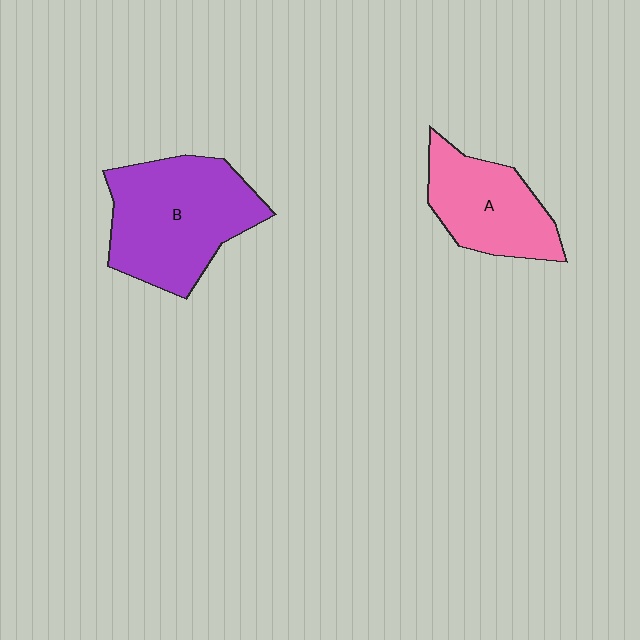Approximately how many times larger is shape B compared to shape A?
Approximately 1.5 times.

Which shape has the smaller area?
Shape A (pink).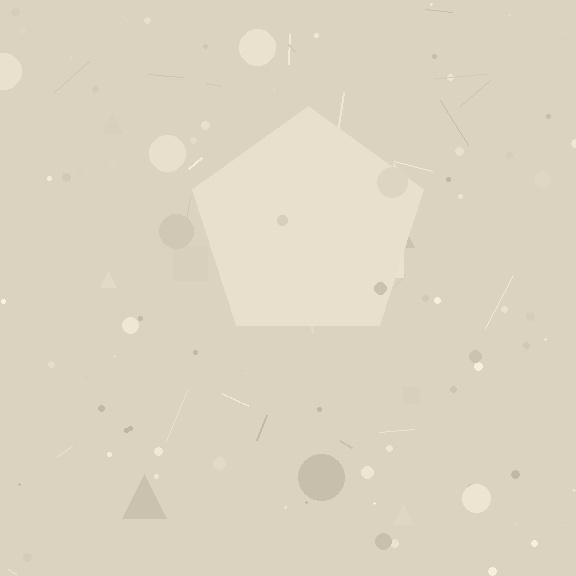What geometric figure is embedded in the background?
A pentagon is embedded in the background.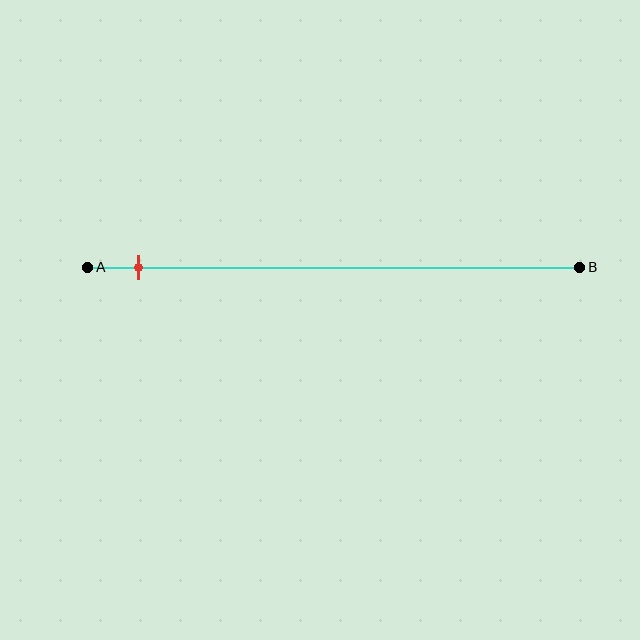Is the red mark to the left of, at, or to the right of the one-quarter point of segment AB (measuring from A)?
The red mark is to the left of the one-quarter point of segment AB.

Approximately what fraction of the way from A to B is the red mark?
The red mark is approximately 10% of the way from A to B.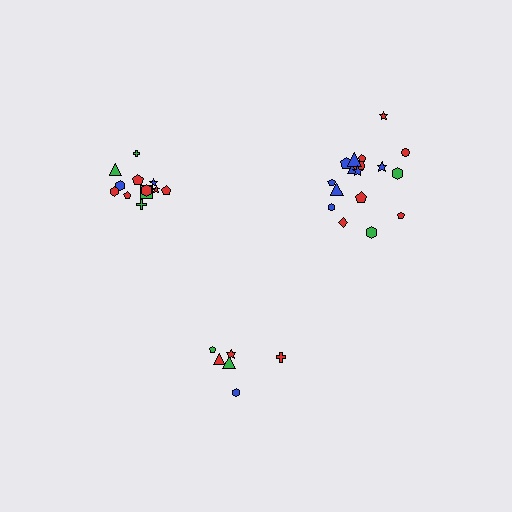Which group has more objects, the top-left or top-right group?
The top-right group.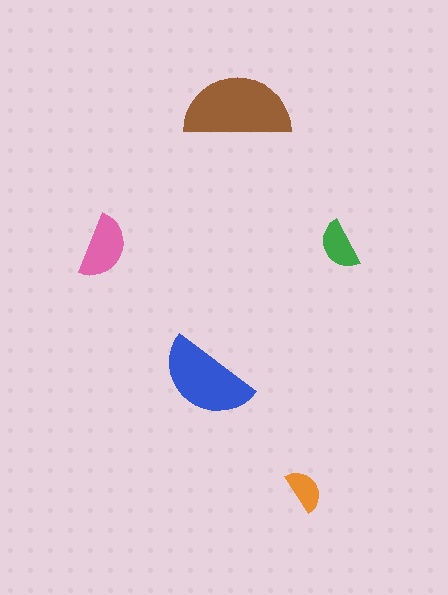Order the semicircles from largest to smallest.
the brown one, the blue one, the pink one, the green one, the orange one.